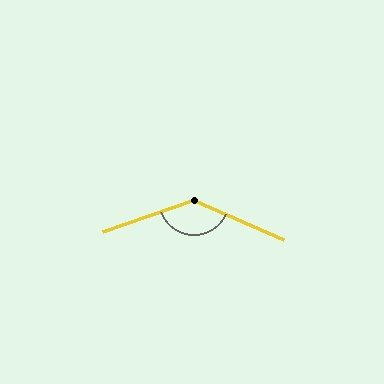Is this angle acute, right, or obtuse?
It is obtuse.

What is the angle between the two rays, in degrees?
Approximately 137 degrees.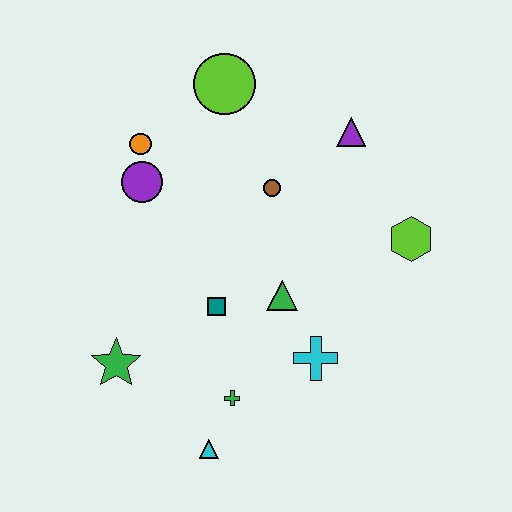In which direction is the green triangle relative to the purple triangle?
The green triangle is below the purple triangle.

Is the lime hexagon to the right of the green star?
Yes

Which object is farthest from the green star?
The purple triangle is farthest from the green star.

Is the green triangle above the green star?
Yes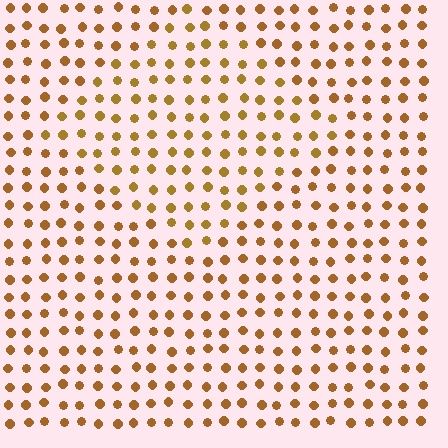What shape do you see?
I see a diamond.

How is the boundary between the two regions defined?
The boundary is defined purely by a slight shift in hue (about 13 degrees). Spacing, size, and orientation are identical on both sides.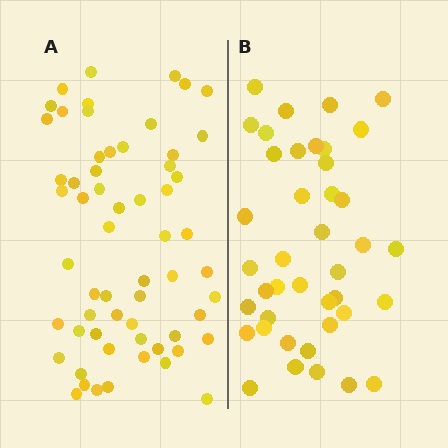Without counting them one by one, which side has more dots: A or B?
Region A (the left region) has more dots.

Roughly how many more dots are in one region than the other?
Region A has approximately 20 more dots than region B.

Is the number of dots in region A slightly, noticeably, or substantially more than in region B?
Region A has substantially more. The ratio is roughly 1.5 to 1.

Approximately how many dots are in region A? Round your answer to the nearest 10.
About 60 dots.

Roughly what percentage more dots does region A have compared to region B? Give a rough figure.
About 45% more.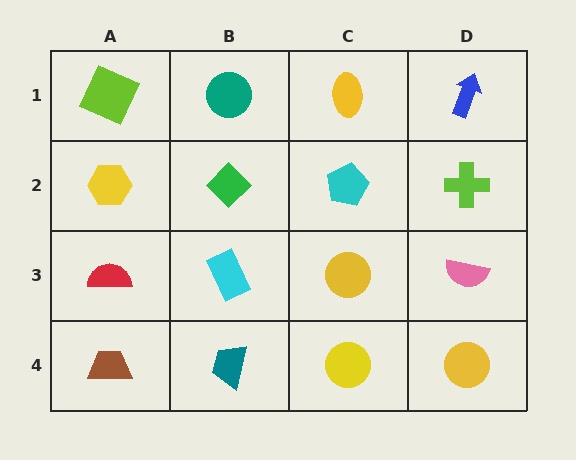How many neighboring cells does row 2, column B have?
4.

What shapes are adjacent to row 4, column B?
A cyan rectangle (row 3, column B), a brown trapezoid (row 4, column A), a yellow circle (row 4, column C).